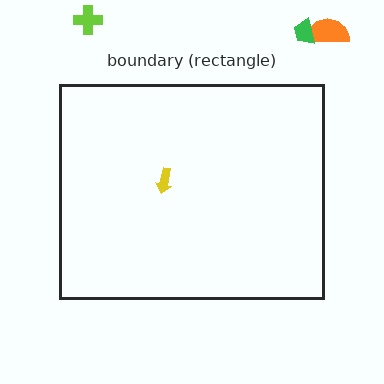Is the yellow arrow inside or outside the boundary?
Inside.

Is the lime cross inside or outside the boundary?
Outside.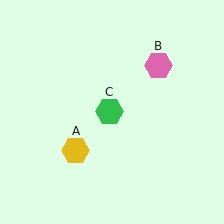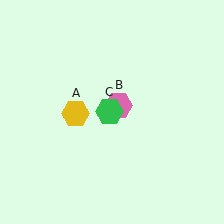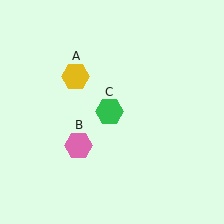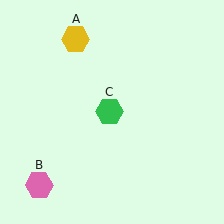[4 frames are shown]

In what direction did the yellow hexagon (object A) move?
The yellow hexagon (object A) moved up.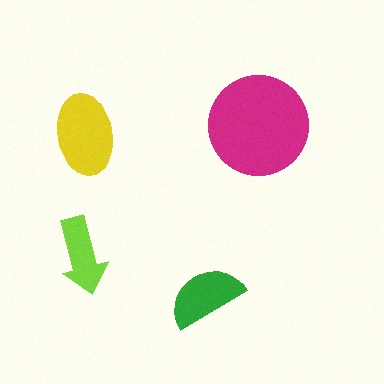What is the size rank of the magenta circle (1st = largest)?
1st.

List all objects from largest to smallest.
The magenta circle, the yellow ellipse, the green semicircle, the lime arrow.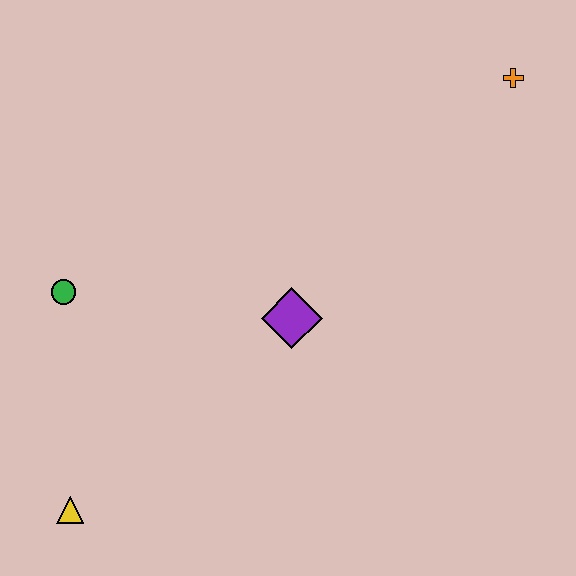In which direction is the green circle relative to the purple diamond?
The green circle is to the left of the purple diamond.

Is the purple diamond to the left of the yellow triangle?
No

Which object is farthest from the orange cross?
The yellow triangle is farthest from the orange cross.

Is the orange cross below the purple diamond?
No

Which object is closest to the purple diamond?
The green circle is closest to the purple diamond.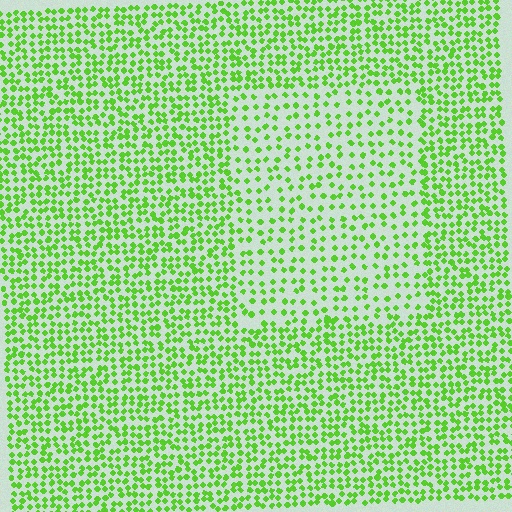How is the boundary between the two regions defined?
The boundary is defined by a change in element density (approximately 1.8x ratio). All elements are the same color, size, and shape.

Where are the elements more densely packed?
The elements are more densely packed outside the rectangle boundary.